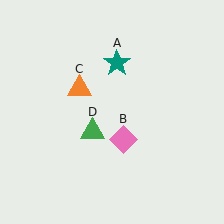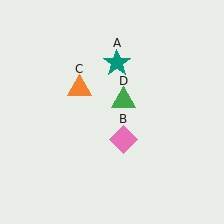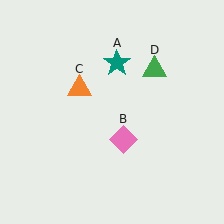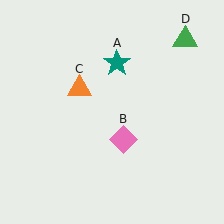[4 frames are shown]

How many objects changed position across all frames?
1 object changed position: green triangle (object D).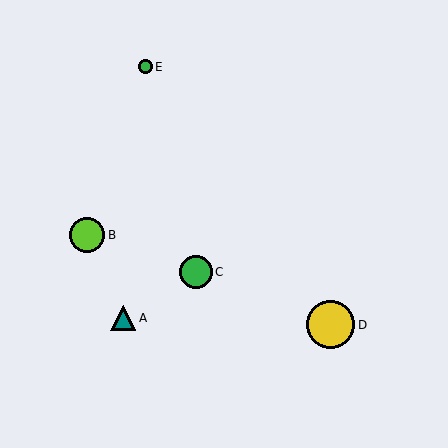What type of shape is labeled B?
Shape B is a lime circle.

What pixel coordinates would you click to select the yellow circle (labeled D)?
Click at (331, 325) to select the yellow circle D.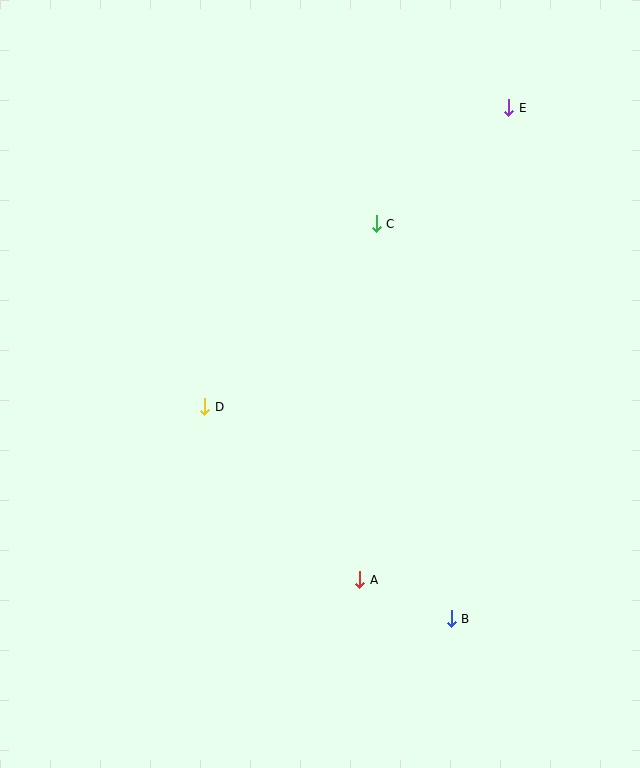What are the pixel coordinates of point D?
Point D is at (205, 407).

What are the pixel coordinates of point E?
Point E is at (509, 108).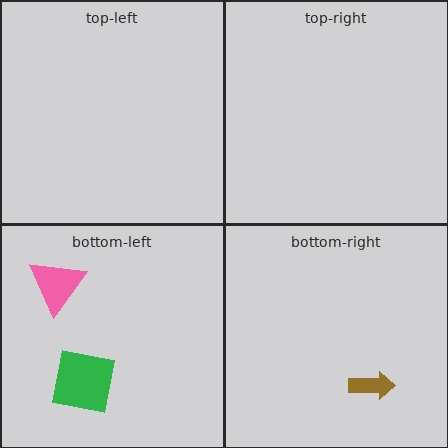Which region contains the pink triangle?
The bottom-left region.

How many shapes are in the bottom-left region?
2.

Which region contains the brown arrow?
The bottom-right region.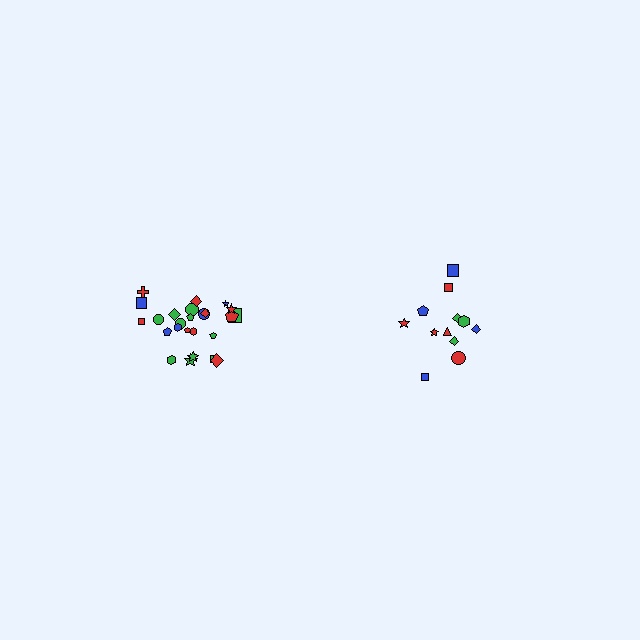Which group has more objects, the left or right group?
The left group.